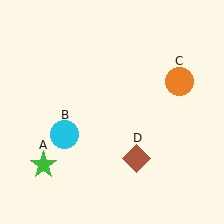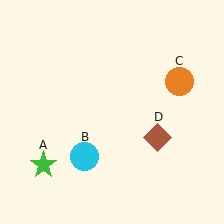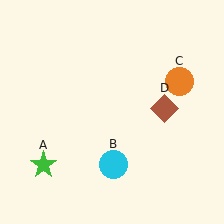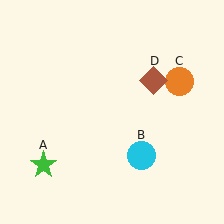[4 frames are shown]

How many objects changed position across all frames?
2 objects changed position: cyan circle (object B), brown diamond (object D).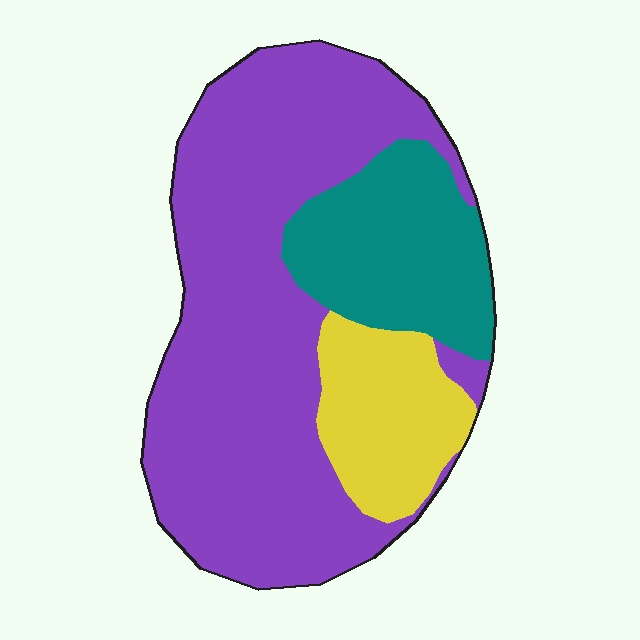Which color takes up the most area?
Purple, at roughly 65%.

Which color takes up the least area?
Yellow, at roughly 15%.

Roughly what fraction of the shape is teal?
Teal covers roughly 20% of the shape.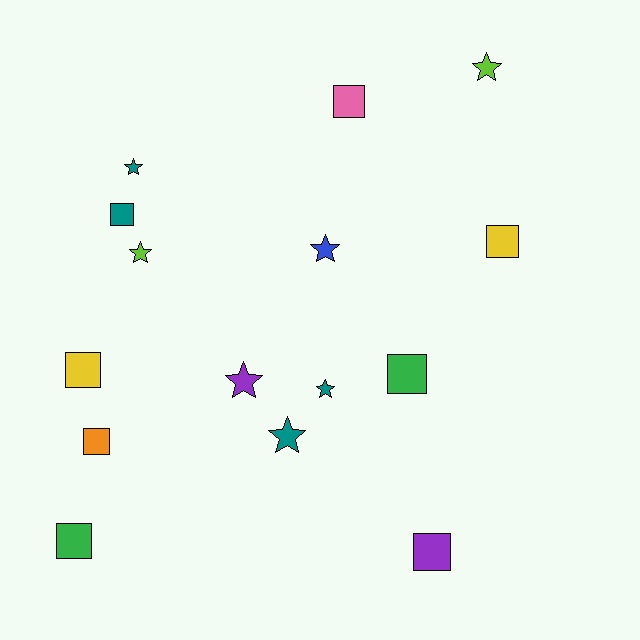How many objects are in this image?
There are 15 objects.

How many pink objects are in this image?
There is 1 pink object.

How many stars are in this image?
There are 7 stars.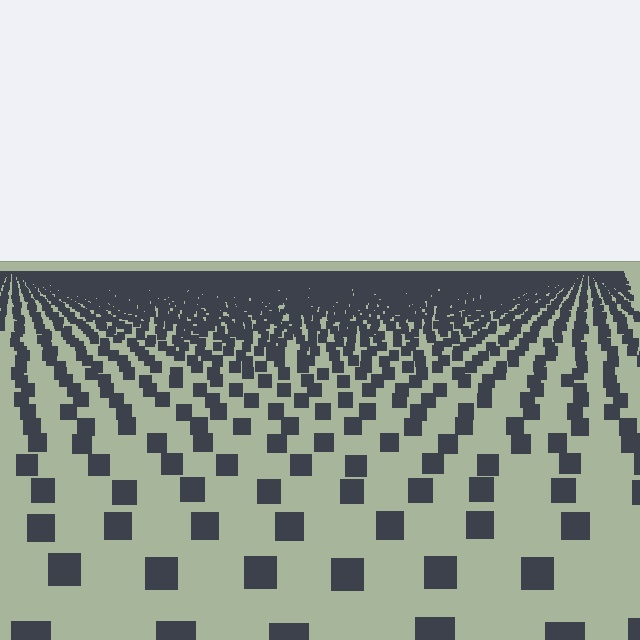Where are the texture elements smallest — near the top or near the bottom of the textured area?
Near the top.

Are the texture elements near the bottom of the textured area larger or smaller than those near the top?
Larger. Near the bottom, elements are closer to the viewer and appear at a bigger on-screen size.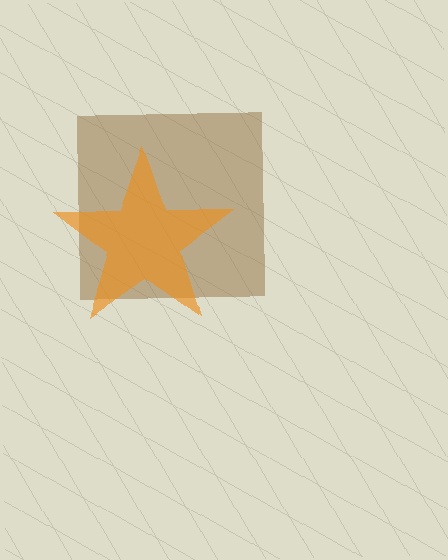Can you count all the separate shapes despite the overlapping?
Yes, there are 2 separate shapes.